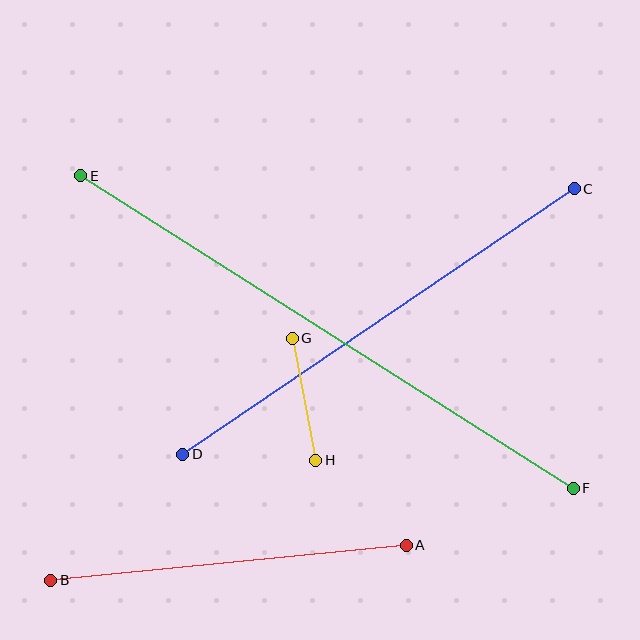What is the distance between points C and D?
The distance is approximately 473 pixels.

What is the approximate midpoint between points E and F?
The midpoint is at approximately (327, 332) pixels.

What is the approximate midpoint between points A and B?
The midpoint is at approximately (229, 563) pixels.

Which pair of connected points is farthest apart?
Points E and F are farthest apart.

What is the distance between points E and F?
The distance is approximately 583 pixels.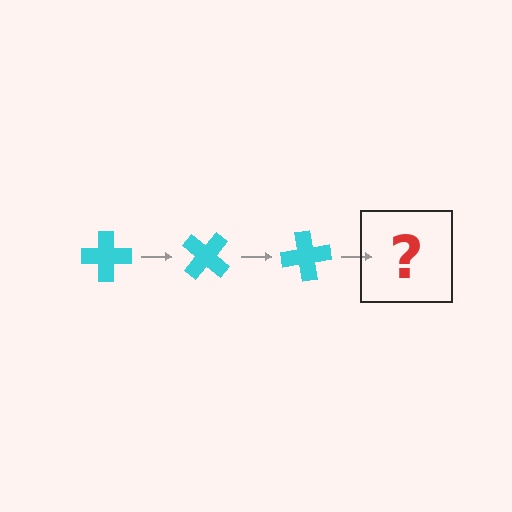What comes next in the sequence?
The next element should be a cyan cross rotated 120 degrees.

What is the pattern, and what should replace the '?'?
The pattern is that the cross rotates 40 degrees each step. The '?' should be a cyan cross rotated 120 degrees.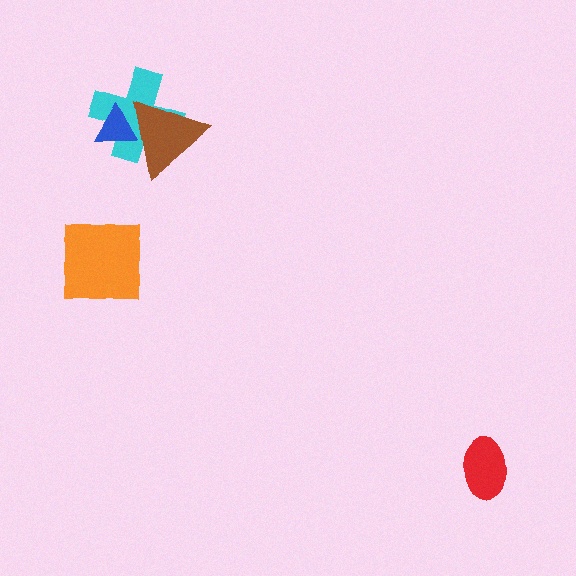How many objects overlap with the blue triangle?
2 objects overlap with the blue triangle.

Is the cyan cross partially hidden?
Yes, it is partially covered by another shape.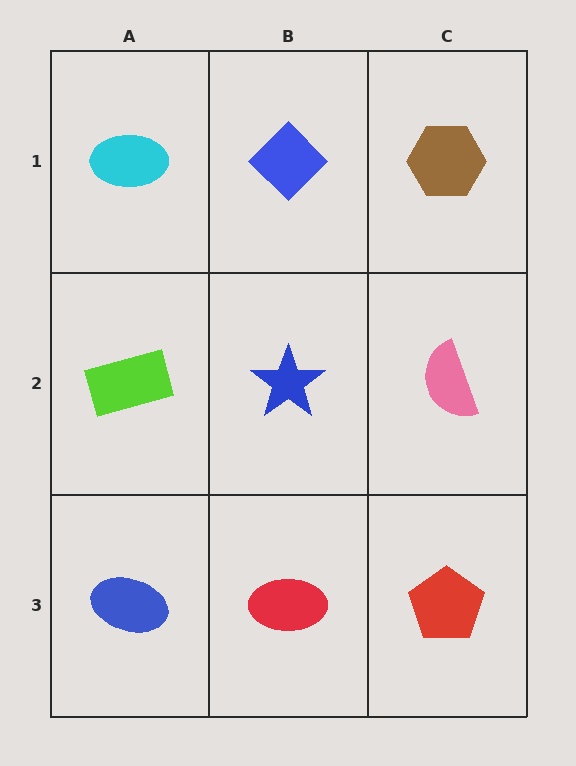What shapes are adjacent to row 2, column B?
A blue diamond (row 1, column B), a red ellipse (row 3, column B), a lime rectangle (row 2, column A), a pink semicircle (row 2, column C).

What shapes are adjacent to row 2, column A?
A cyan ellipse (row 1, column A), a blue ellipse (row 3, column A), a blue star (row 2, column B).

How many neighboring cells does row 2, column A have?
3.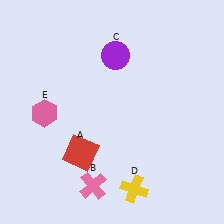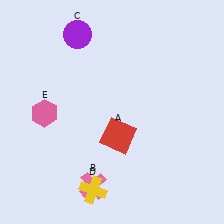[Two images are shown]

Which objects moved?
The objects that moved are: the red square (A), the purple circle (C), the yellow cross (D).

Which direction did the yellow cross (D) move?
The yellow cross (D) moved left.